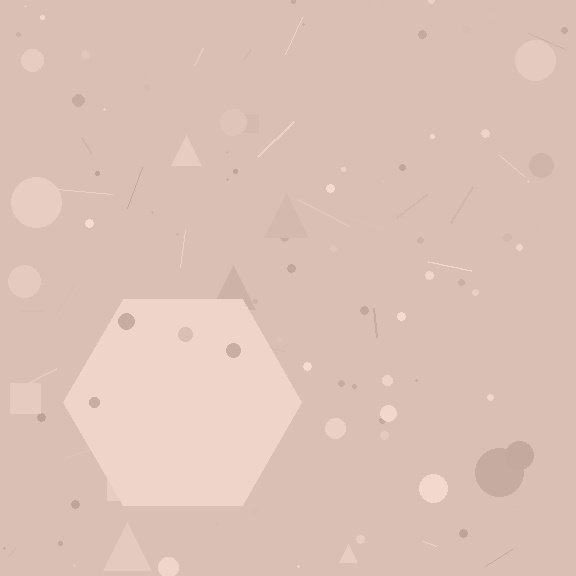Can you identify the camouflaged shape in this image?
The camouflaged shape is a hexagon.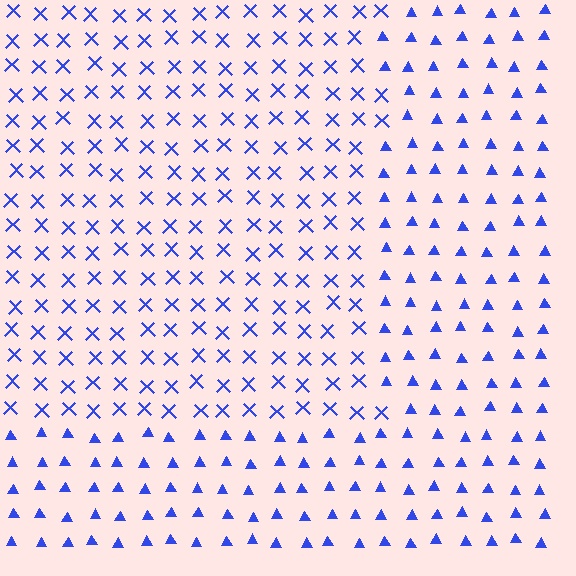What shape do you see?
I see a rectangle.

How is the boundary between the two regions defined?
The boundary is defined by a change in element shape: X marks inside vs. triangles outside. All elements share the same color and spacing.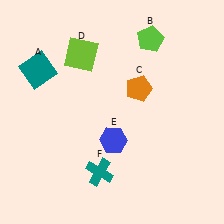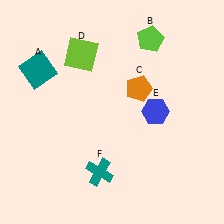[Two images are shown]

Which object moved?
The blue hexagon (E) moved right.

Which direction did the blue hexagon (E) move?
The blue hexagon (E) moved right.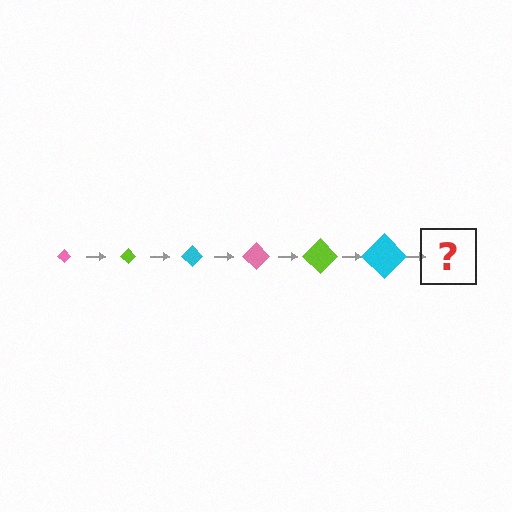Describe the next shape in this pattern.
It should be a pink diamond, larger than the previous one.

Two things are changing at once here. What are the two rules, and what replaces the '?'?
The two rules are that the diamond grows larger each step and the color cycles through pink, lime, and cyan. The '?' should be a pink diamond, larger than the previous one.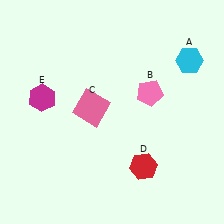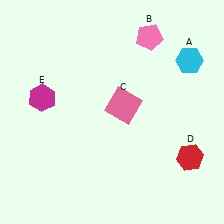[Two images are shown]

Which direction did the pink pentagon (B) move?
The pink pentagon (B) moved up.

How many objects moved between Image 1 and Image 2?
3 objects moved between the two images.